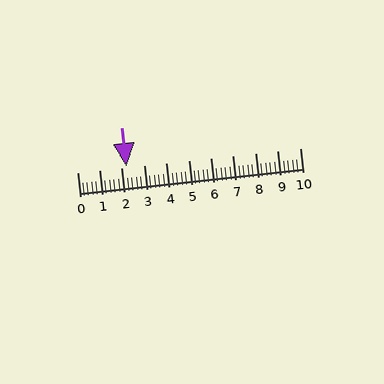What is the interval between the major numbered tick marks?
The major tick marks are spaced 1 units apart.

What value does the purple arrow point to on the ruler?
The purple arrow points to approximately 2.2.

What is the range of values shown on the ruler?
The ruler shows values from 0 to 10.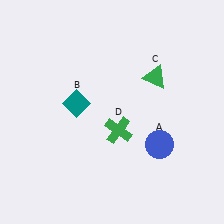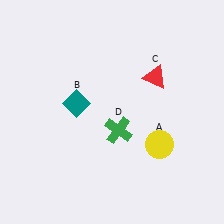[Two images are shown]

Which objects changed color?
A changed from blue to yellow. C changed from green to red.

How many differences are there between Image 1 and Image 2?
There are 2 differences between the two images.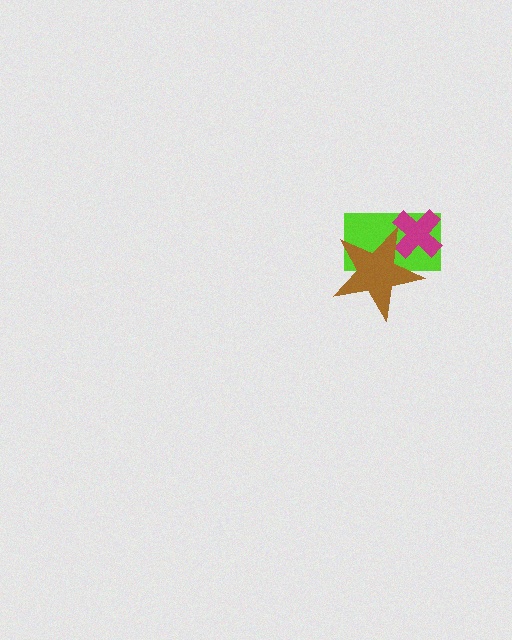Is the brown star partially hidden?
No, no other shape covers it.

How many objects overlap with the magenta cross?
2 objects overlap with the magenta cross.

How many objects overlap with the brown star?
2 objects overlap with the brown star.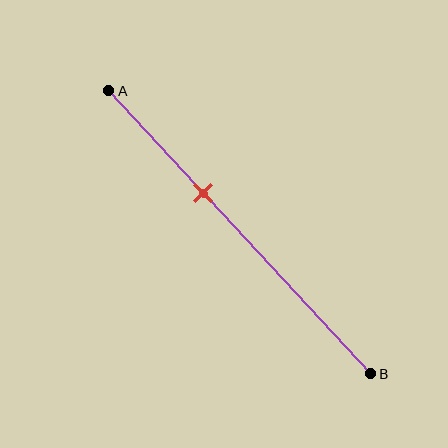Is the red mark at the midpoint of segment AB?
No, the mark is at about 35% from A, not at the 50% midpoint.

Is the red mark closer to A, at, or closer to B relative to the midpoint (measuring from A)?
The red mark is closer to point A than the midpoint of segment AB.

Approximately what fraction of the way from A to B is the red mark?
The red mark is approximately 35% of the way from A to B.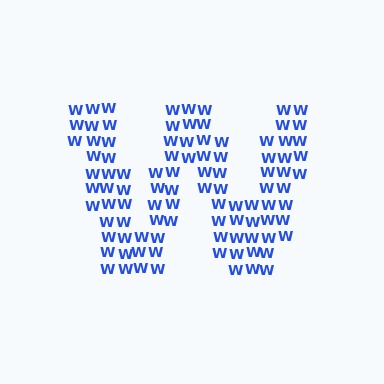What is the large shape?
The large shape is the letter W.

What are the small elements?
The small elements are letter W's.